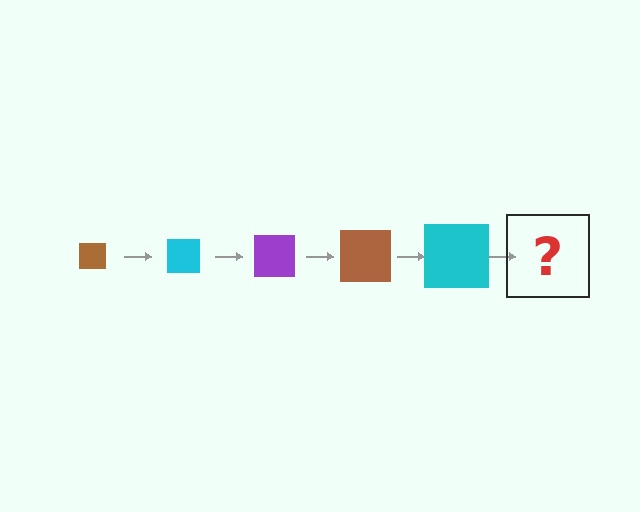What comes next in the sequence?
The next element should be a purple square, larger than the previous one.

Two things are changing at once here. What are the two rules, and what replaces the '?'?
The two rules are that the square grows larger each step and the color cycles through brown, cyan, and purple. The '?' should be a purple square, larger than the previous one.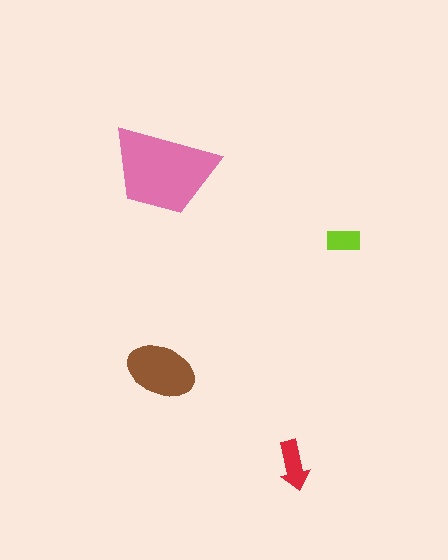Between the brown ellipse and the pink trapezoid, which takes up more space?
The pink trapezoid.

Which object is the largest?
The pink trapezoid.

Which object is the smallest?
The lime rectangle.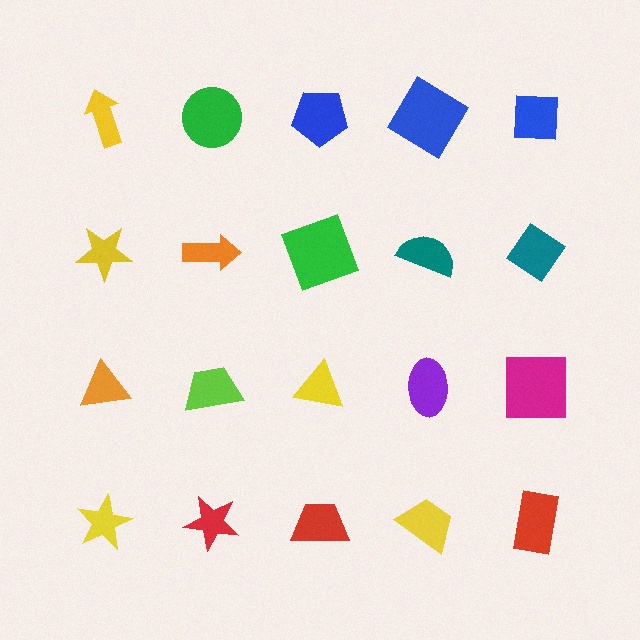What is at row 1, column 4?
A blue diamond.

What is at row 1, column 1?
A yellow arrow.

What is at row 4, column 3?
A red trapezoid.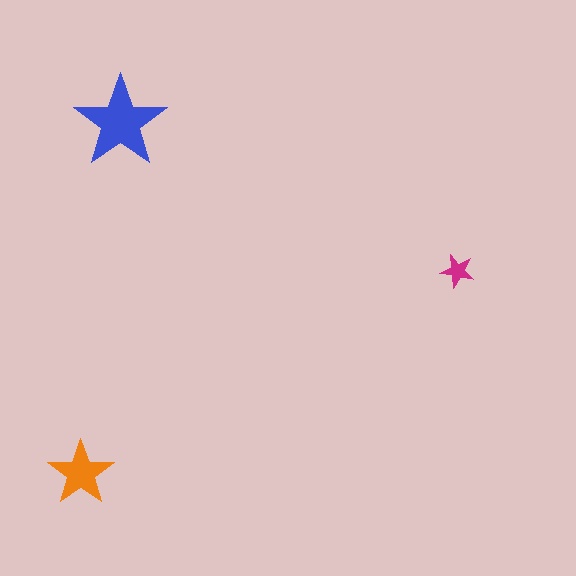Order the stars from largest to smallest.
the blue one, the orange one, the magenta one.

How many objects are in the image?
There are 3 objects in the image.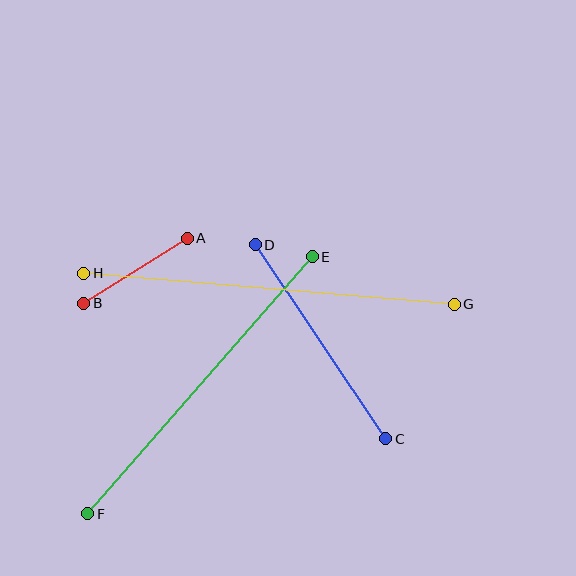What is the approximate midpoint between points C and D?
The midpoint is at approximately (321, 342) pixels.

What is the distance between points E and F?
The distance is approximately 341 pixels.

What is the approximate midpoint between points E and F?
The midpoint is at approximately (200, 385) pixels.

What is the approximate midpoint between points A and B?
The midpoint is at approximately (135, 271) pixels.